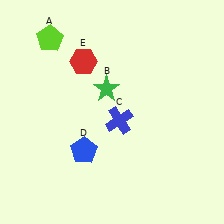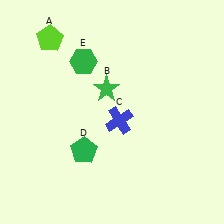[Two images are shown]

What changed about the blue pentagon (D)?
In Image 1, D is blue. In Image 2, it changed to green.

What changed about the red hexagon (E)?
In Image 1, E is red. In Image 2, it changed to green.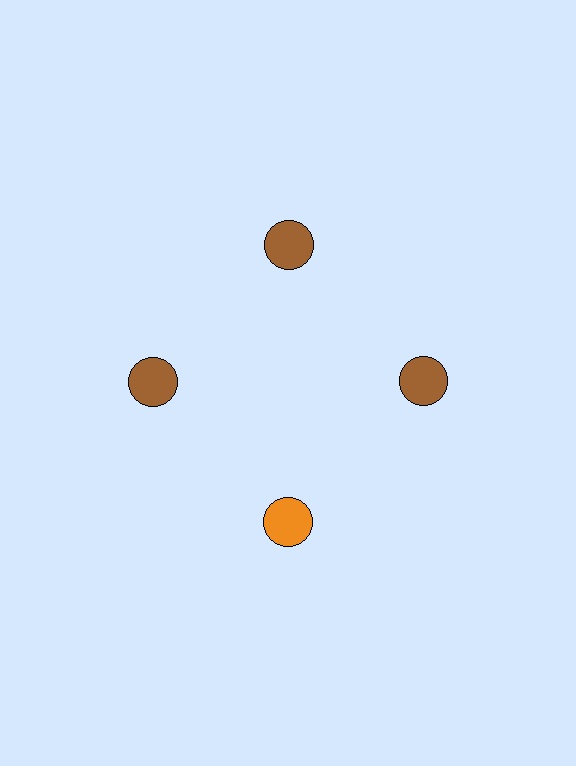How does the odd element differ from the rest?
It has a different color: orange instead of brown.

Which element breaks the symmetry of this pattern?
The orange circle at roughly the 6 o'clock position breaks the symmetry. All other shapes are brown circles.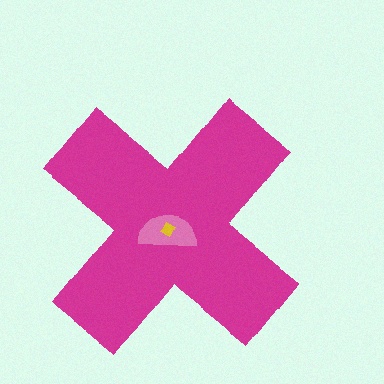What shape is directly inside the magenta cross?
The pink semicircle.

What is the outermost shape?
The magenta cross.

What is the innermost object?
The yellow diamond.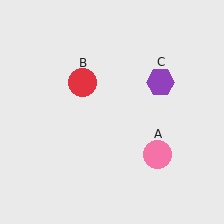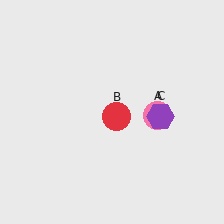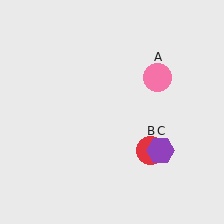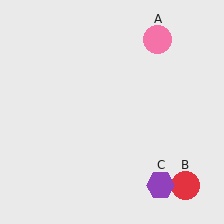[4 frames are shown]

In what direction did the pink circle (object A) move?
The pink circle (object A) moved up.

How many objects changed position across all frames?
3 objects changed position: pink circle (object A), red circle (object B), purple hexagon (object C).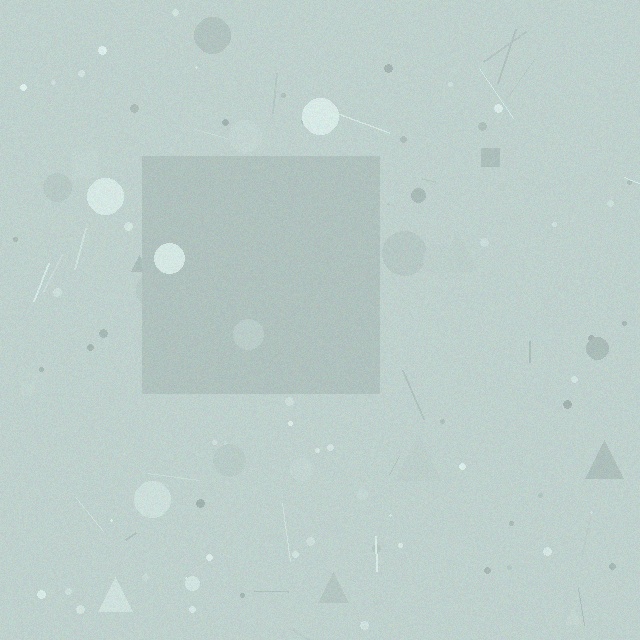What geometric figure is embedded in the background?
A square is embedded in the background.